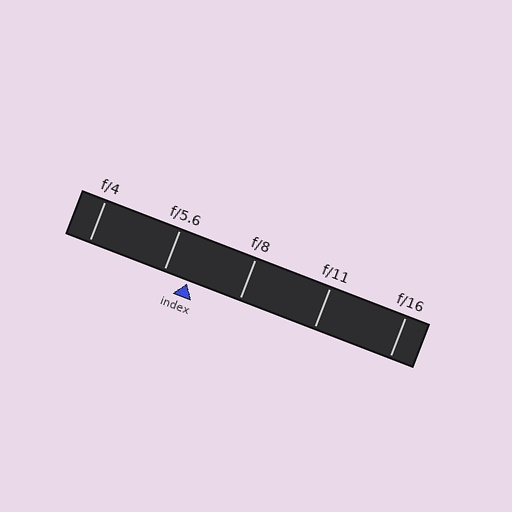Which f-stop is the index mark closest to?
The index mark is closest to f/5.6.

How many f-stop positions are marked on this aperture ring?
There are 5 f-stop positions marked.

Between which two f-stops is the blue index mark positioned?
The index mark is between f/5.6 and f/8.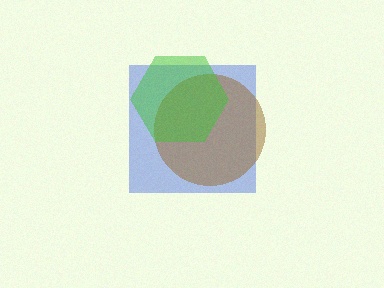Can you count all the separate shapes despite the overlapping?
Yes, there are 3 separate shapes.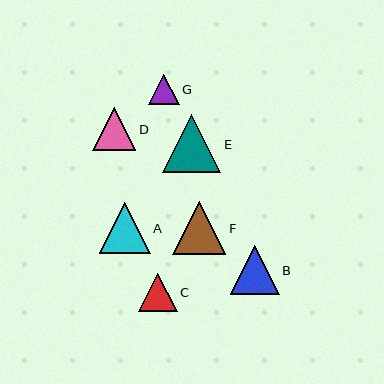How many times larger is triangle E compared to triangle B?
Triangle E is approximately 1.2 times the size of triangle B.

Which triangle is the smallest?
Triangle G is the smallest with a size of approximately 30 pixels.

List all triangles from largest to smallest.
From largest to smallest: E, F, A, B, D, C, G.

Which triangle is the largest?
Triangle E is the largest with a size of approximately 58 pixels.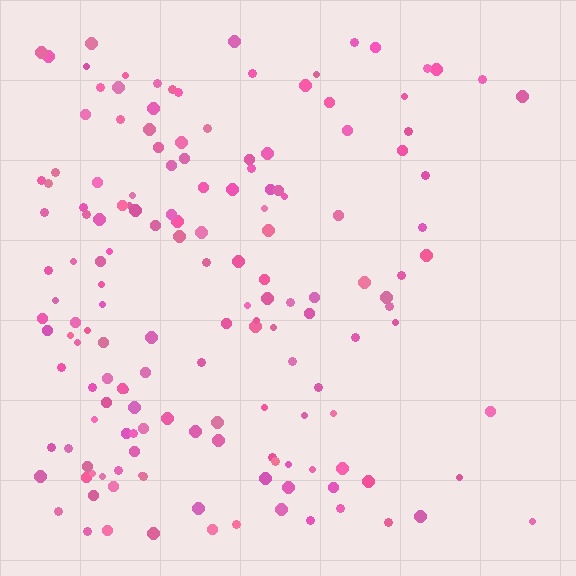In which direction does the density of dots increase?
From right to left, with the left side densest.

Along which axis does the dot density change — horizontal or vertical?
Horizontal.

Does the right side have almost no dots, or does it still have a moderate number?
Still a moderate number, just noticeably fewer than the left.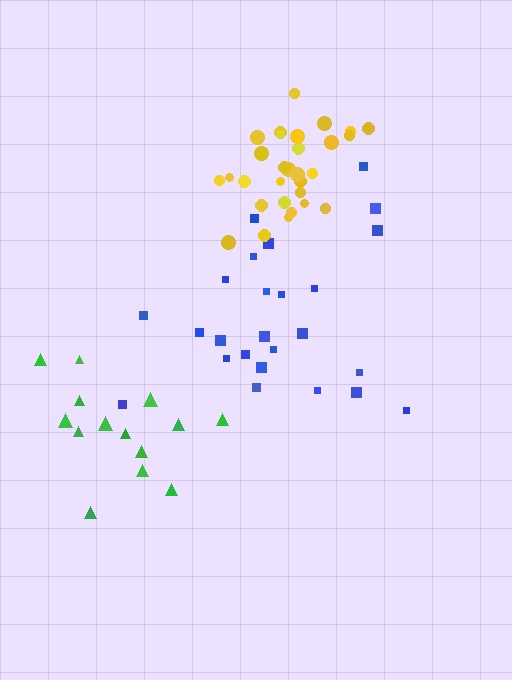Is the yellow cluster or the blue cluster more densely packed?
Yellow.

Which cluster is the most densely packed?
Yellow.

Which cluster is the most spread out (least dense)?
Blue.